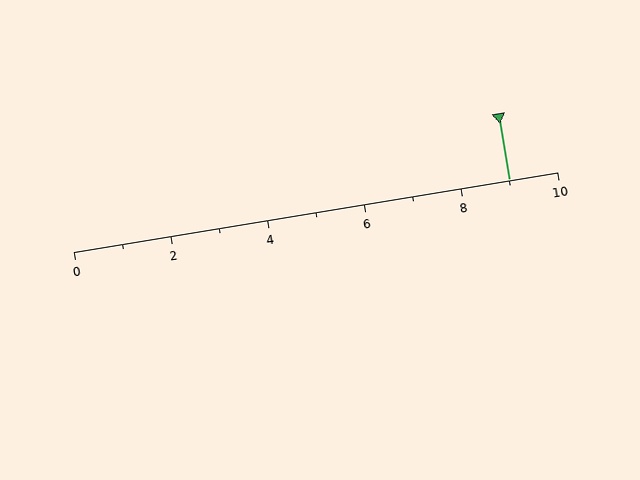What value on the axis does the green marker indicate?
The marker indicates approximately 9.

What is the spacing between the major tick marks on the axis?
The major ticks are spaced 2 apart.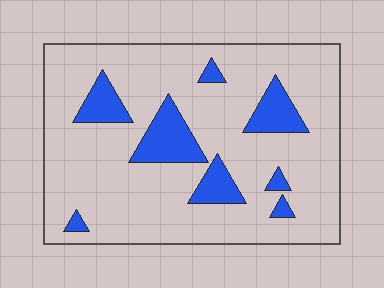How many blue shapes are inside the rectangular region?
8.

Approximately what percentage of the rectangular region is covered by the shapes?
Approximately 15%.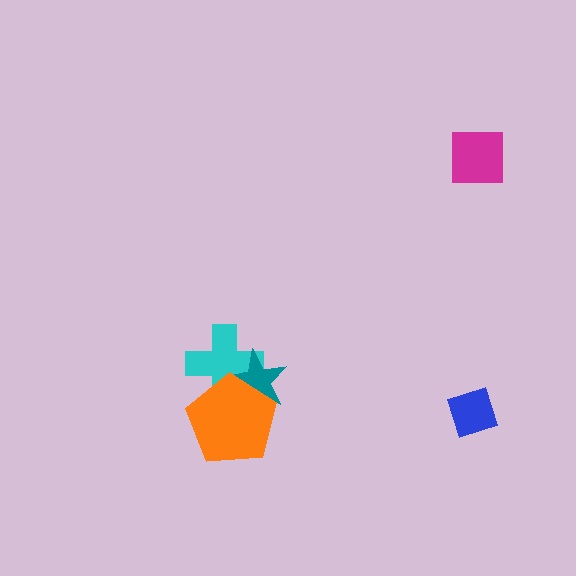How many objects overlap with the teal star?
2 objects overlap with the teal star.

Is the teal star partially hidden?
Yes, it is partially covered by another shape.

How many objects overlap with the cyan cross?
2 objects overlap with the cyan cross.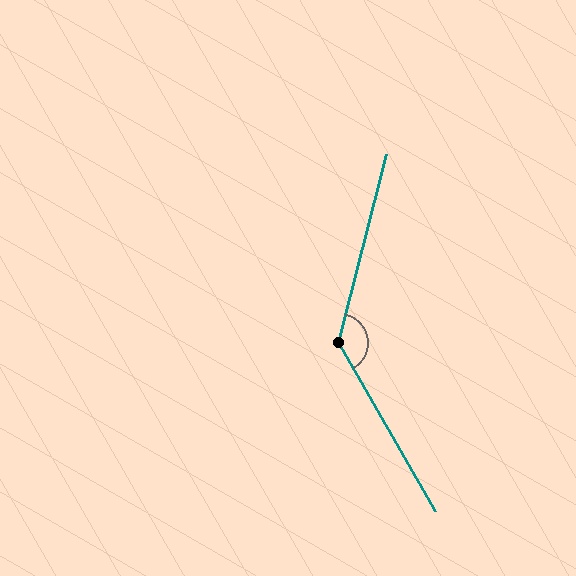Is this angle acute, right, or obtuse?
It is obtuse.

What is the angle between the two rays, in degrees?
Approximately 136 degrees.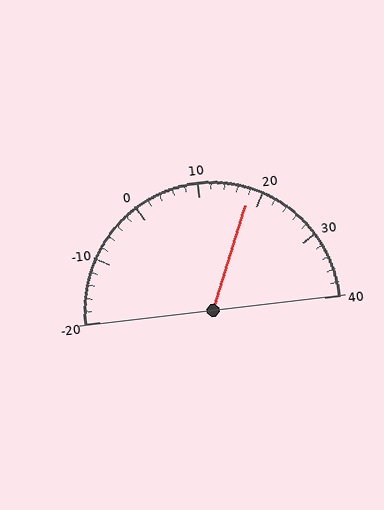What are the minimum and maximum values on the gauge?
The gauge ranges from -20 to 40.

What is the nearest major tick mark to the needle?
The nearest major tick mark is 20.